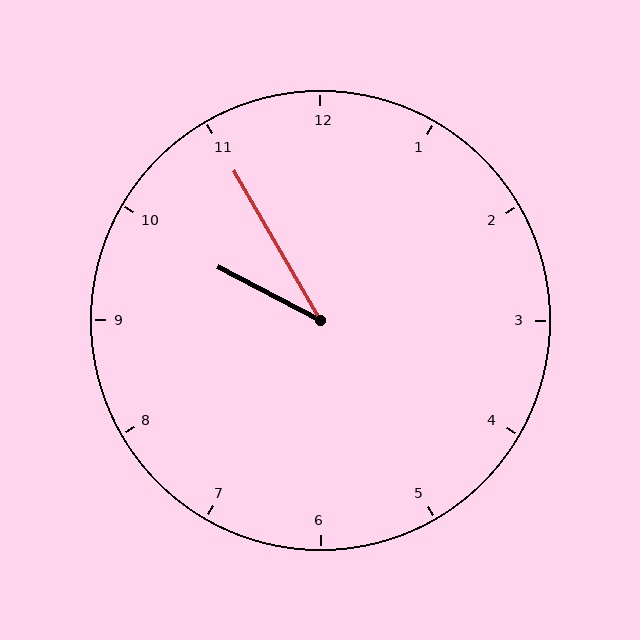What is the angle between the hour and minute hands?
Approximately 32 degrees.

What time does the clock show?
9:55.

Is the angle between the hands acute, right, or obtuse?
It is acute.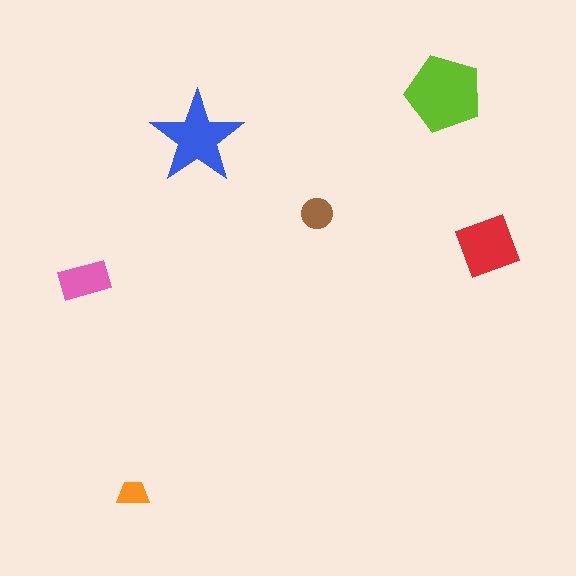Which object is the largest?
The lime pentagon.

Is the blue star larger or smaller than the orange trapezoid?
Larger.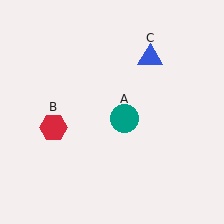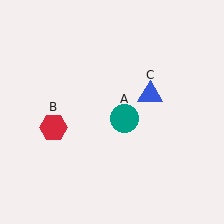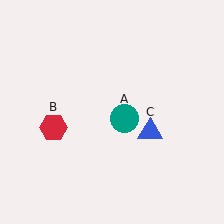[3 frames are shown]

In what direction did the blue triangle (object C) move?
The blue triangle (object C) moved down.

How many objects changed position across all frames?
1 object changed position: blue triangle (object C).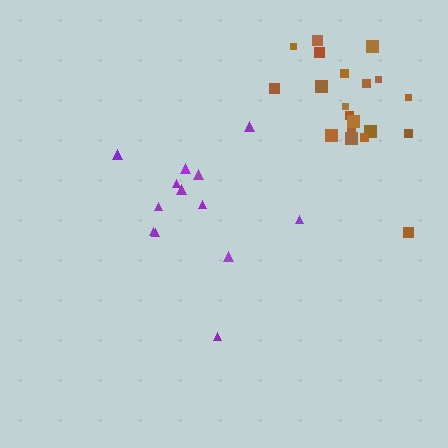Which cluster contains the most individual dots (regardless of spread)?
Brown (20).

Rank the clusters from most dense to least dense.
brown, purple.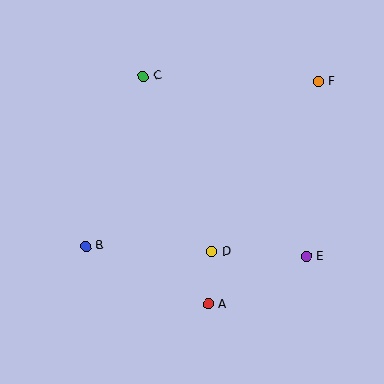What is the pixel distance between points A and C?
The distance between A and C is 237 pixels.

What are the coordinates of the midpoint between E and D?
The midpoint between E and D is at (259, 254).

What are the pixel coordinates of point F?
Point F is at (318, 82).